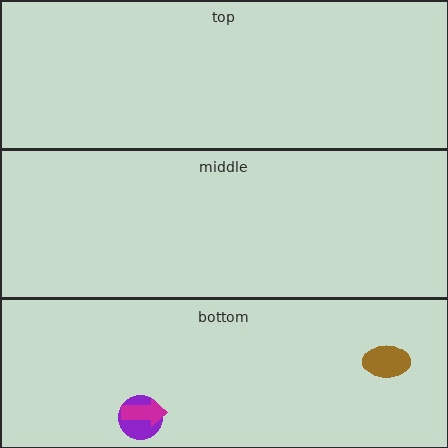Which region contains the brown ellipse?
The bottom region.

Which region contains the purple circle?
The bottom region.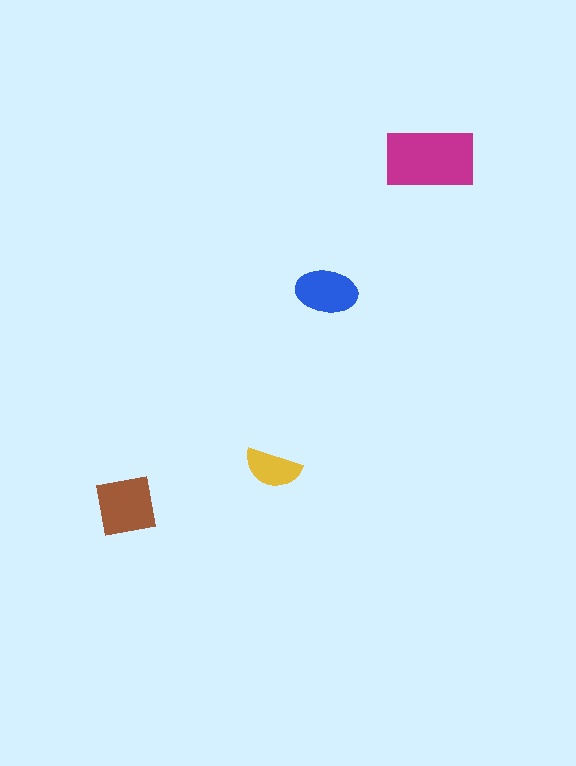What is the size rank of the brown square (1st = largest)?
2nd.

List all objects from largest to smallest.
The magenta rectangle, the brown square, the blue ellipse, the yellow semicircle.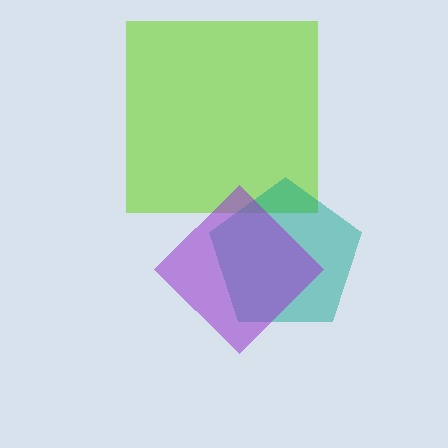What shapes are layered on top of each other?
The layered shapes are: a lime square, a teal pentagon, a purple diamond.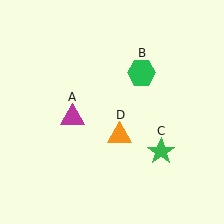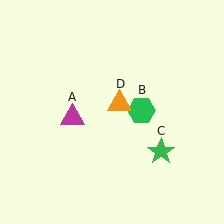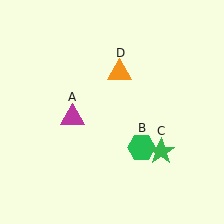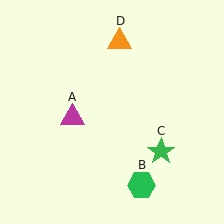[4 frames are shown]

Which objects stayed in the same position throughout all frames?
Magenta triangle (object A) and green star (object C) remained stationary.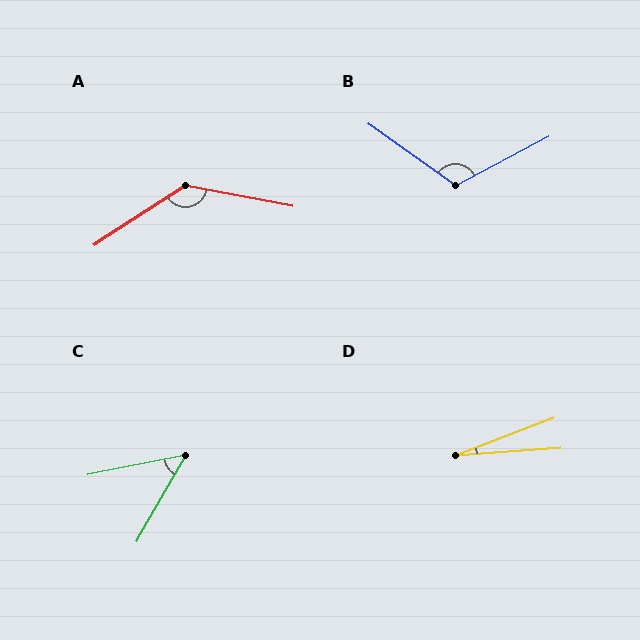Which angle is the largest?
A, at approximately 136 degrees.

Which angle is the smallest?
D, at approximately 17 degrees.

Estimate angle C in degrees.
Approximately 49 degrees.